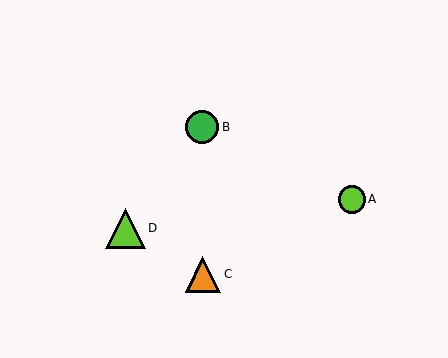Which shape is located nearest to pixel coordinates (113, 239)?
The lime triangle (labeled D) at (125, 228) is nearest to that location.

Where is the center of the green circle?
The center of the green circle is at (202, 127).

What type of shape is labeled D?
Shape D is a lime triangle.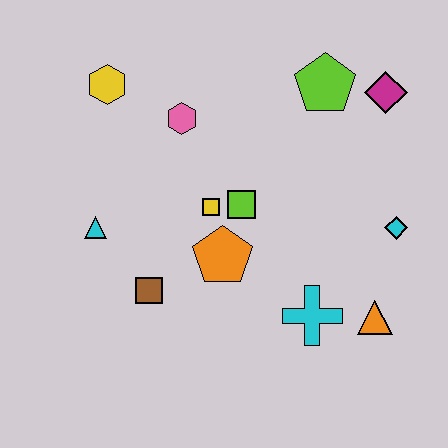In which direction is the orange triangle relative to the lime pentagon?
The orange triangle is below the lime pentagon.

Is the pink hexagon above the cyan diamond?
Yes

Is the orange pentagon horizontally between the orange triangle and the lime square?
No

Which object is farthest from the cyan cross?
The yellow hexagon is farthest from the cyan cross.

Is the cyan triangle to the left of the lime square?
Yes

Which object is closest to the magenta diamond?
The lime pentagon is closest to the magenta diamond.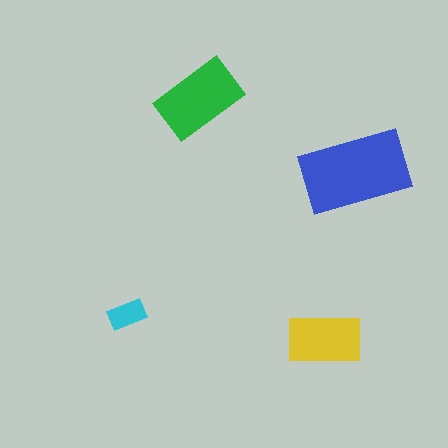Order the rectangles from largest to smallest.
the blue one, the green one, the yellow one, the cyan one.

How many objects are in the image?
There are 4 objects in the image.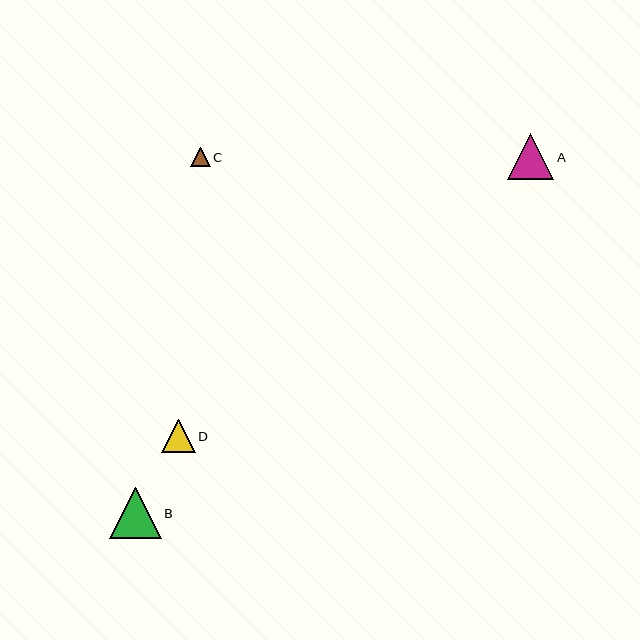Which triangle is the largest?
Triangle B is the largest with a size of approximately 51 pixels.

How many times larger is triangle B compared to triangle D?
Triangle B is approximately 1.5 times the size of triangle D.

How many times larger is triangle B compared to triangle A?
Triangle B is approximately 1.1 times the size of triangle A.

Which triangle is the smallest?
Triangle C is the smallest with a size of approximately 19 pixels.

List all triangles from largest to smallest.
From largest to smallest: B, A, D, C.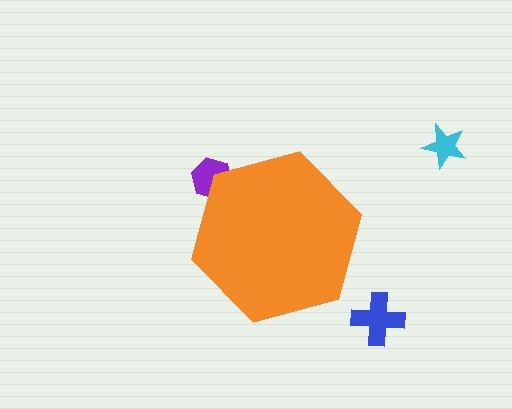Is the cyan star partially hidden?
No, the cyan star is fully visible.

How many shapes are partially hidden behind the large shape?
1 shape is partially hidden.